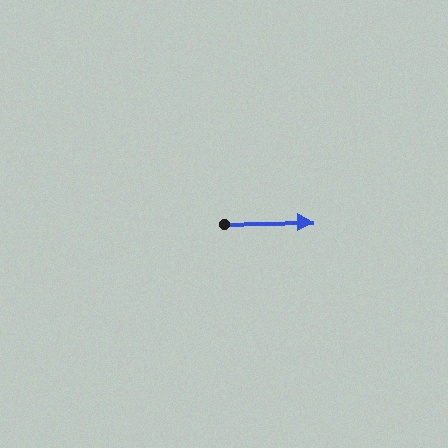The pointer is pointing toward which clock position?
Roughly 3 o'clock.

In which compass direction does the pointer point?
East.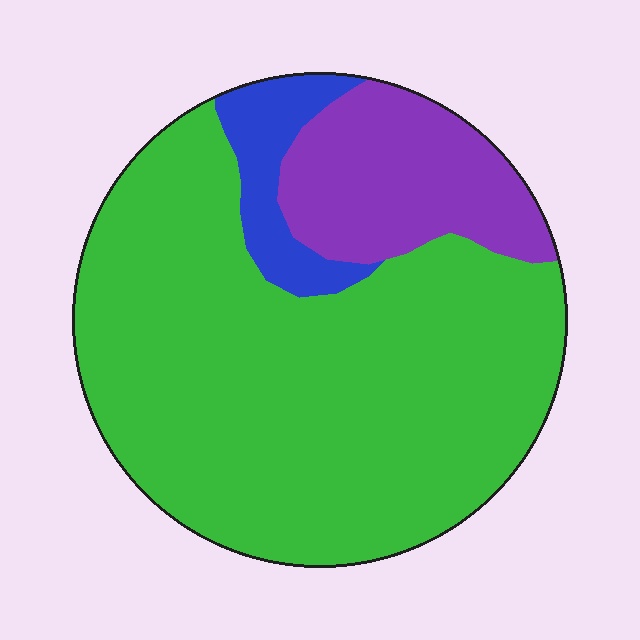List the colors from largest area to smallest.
From largest to smallest: green, purple, blue.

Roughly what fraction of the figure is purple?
Purple takes up less than a quarter of the figure.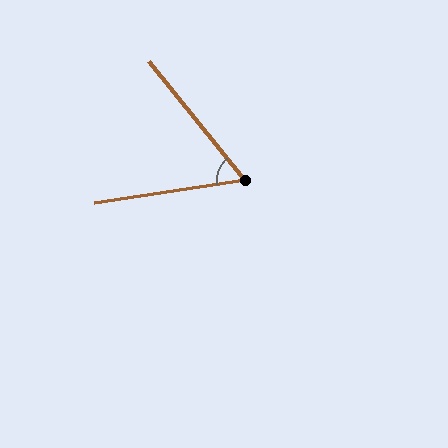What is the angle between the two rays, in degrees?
Approximately 60 degrees.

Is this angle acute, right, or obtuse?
It is acute.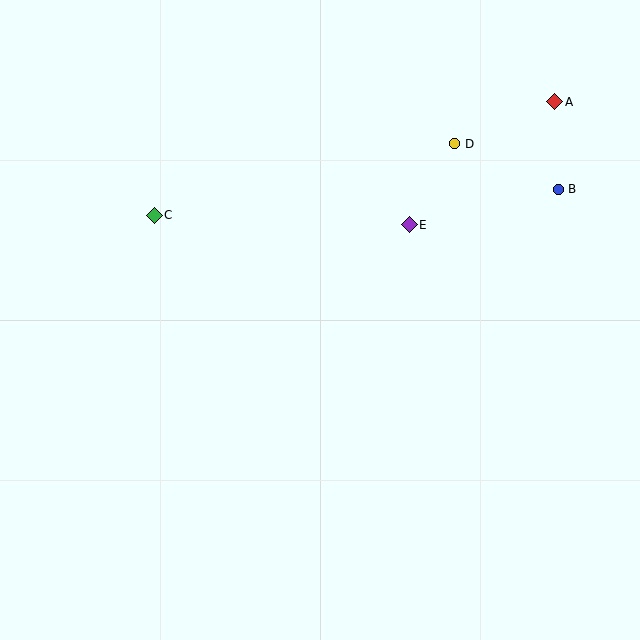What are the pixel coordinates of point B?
Point B is at (558, 189).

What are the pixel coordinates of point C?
Point C is at (154, 215).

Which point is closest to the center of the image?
Point E at (409, 225) is closest to the center.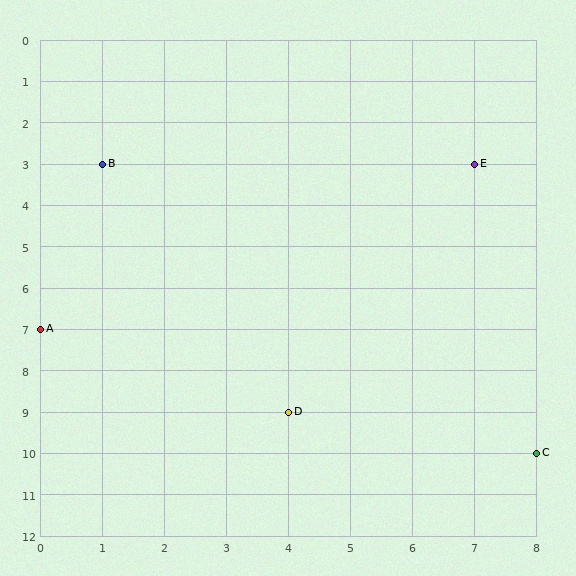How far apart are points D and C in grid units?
Points D and C are 4 columns and 1 row apart (about 4.1 grid units diagonally).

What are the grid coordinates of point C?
Point C is at grid coordinates (8, 10).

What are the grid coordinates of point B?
Point B is at grid coordinates (1, 3).